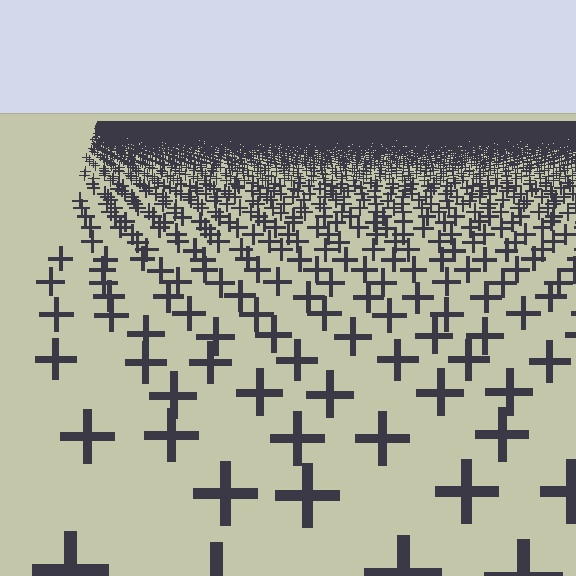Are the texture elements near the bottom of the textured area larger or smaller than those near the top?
Larger. Near the bottom, elements are closer to the viewer and appear at a bigger on-screen size.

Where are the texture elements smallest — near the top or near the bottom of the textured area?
Near the top.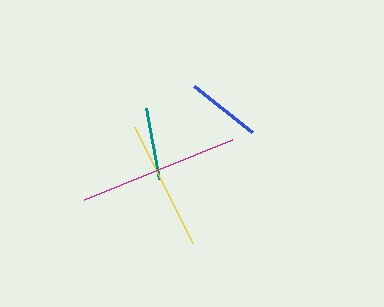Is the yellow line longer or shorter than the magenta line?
The magenta line is longer than the yellow line.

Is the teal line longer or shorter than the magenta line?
The magenta line is longer than the teal line.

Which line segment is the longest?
The magenta line is the longest at approximately 160 pixels.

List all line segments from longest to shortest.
From longest to shortest: magenta, yellow, blue, teal.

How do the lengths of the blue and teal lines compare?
The blue and teal lines are approximately the same length.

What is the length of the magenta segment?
The magenta segment is approximately 160 pixels long.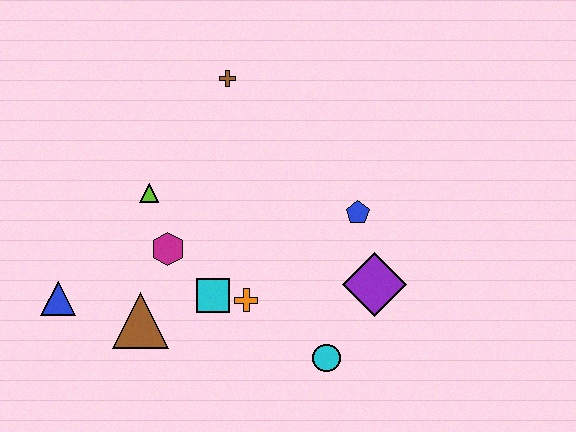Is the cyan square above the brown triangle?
Yes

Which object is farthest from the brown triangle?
The brown cross is farthest from the brown triangle.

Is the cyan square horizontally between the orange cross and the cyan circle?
No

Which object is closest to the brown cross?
The lime triangle is closest to the brown cross.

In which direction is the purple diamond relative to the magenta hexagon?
The purple diamond is to the right of the magenta hexagon.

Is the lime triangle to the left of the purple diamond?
Yes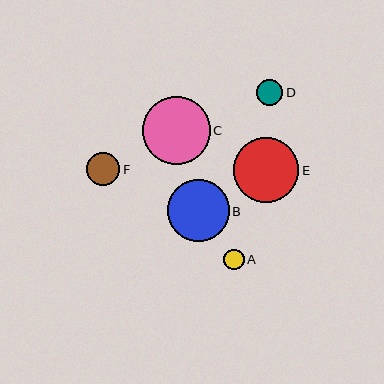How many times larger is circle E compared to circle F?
Circle E is approximately 2.0 times the size of circle F.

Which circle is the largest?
Circle C is the largest with a size of approximately 68 pixels.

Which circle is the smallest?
Circle A is the smallest with a size of approximately 20 pixels.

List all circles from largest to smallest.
From largest to smallest: C, E, B, F, D, A.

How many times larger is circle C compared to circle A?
Circle C is approximately 3.4 times the size of circle A.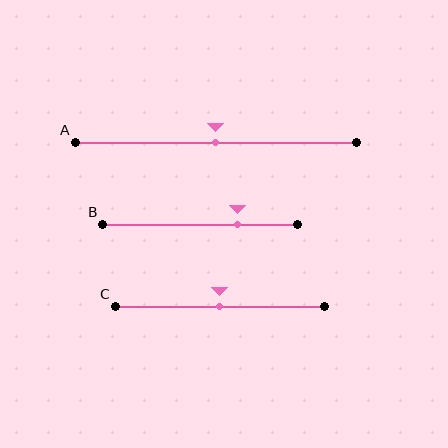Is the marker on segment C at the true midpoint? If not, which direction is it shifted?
Yes, the marker on segment C is at the true midpoint.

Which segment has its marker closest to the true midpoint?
Segment A has its marker closest to the true midpoint.